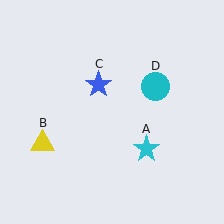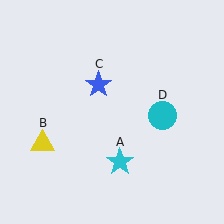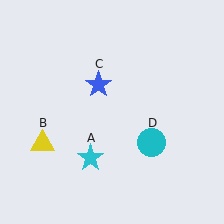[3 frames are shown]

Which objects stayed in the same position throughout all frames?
Yellow triangle (object B) and blue star (object C) remained stationary.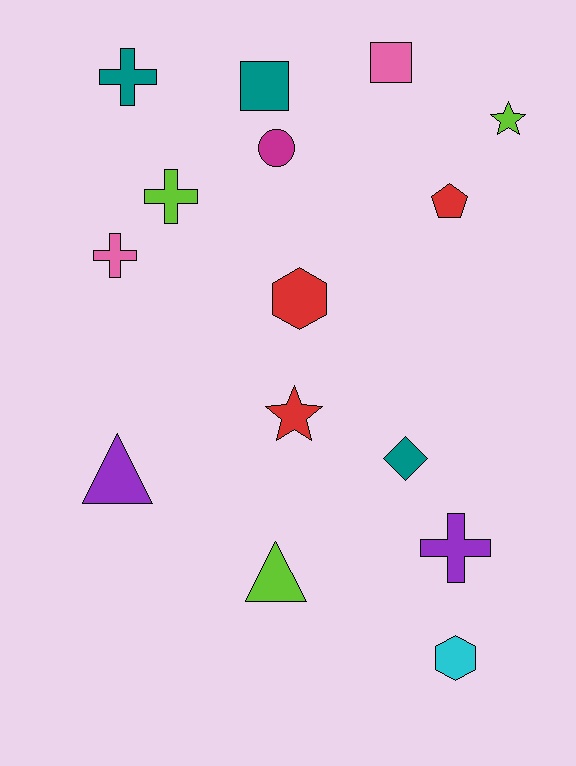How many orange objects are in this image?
There are no orange objects.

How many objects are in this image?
There are 15 objects.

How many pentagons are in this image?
There is 1 pentagon.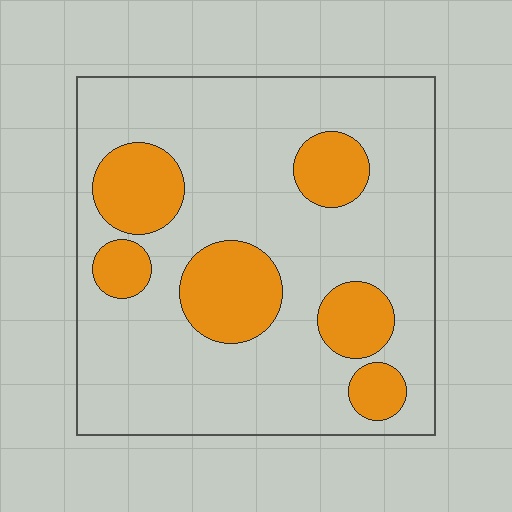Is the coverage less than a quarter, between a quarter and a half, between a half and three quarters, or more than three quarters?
Less than a quarter.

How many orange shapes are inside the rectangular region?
6.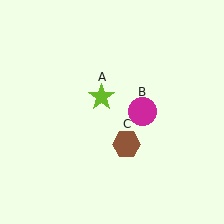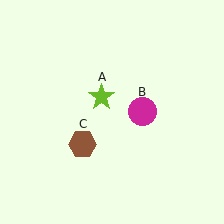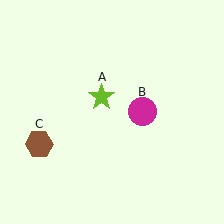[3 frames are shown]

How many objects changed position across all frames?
1 object changed position: brown hexagon (object C).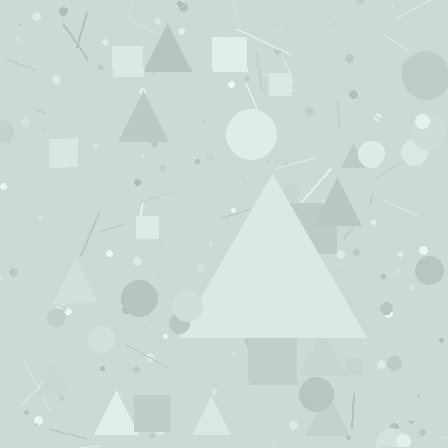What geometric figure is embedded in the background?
A triangle is embedded in the background.